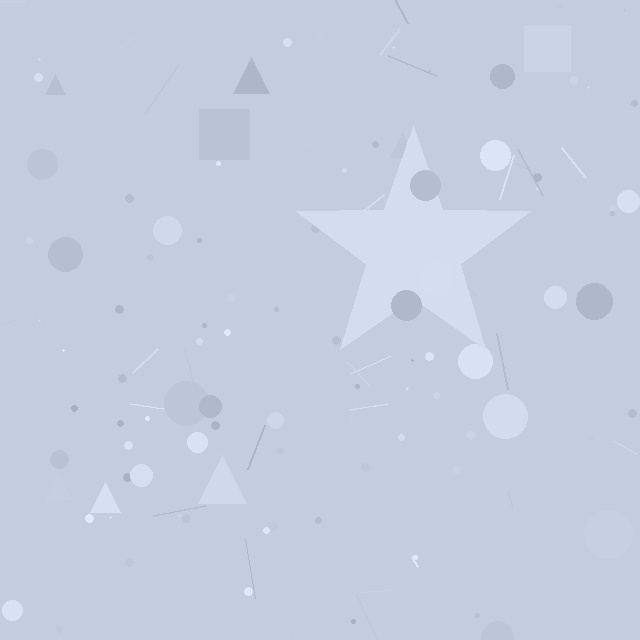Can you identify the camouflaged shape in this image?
The camouflaged shape is a star.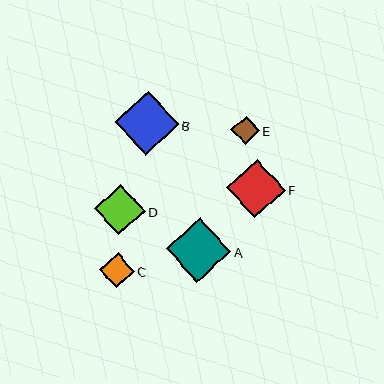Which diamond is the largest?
Diamond A is the largest with a size of approximately 64 pixels.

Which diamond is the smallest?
Diamond E is the smallest with a size of approximately 28 pixels.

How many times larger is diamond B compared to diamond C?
Diamond B is approximately 1.8 times the size of diamond C.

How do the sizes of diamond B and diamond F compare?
Diamond B and diamond F are approximately the same size.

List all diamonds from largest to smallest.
From largest to smallest: A, B, F, D, C, E.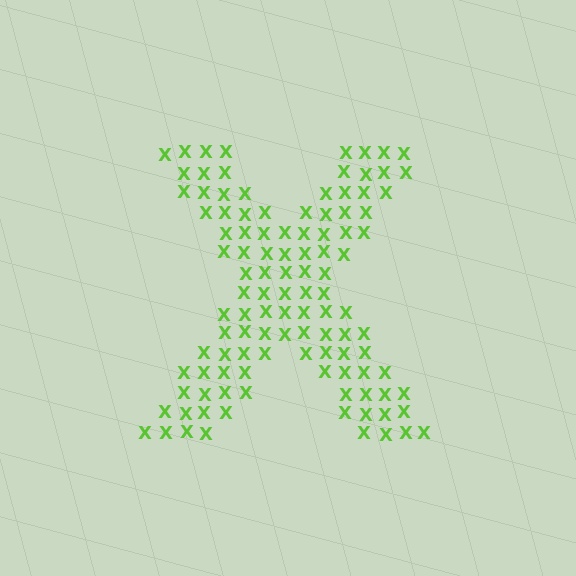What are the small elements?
The small elements are letter X's.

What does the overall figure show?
The overall figure shows the letter X.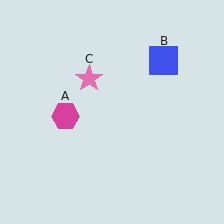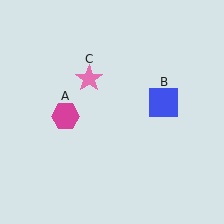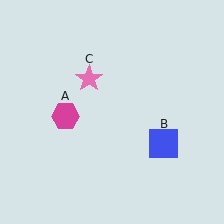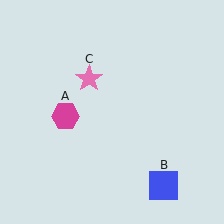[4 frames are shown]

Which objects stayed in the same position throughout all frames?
Magenta hexagon (object A) and pink star (object C) remained stationary.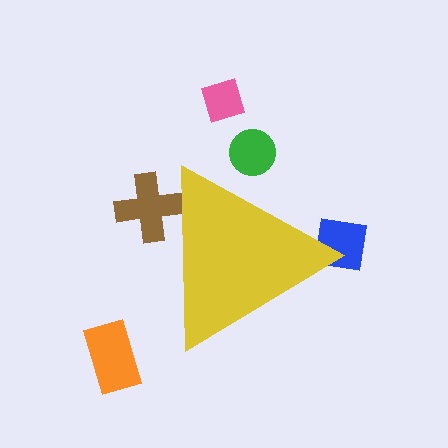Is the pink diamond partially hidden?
No, the pink diamond is fully visible.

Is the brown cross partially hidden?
Yes, the brown cross is partially hidden behind the yellow triangle.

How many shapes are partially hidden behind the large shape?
3 shapes are partially hidden.